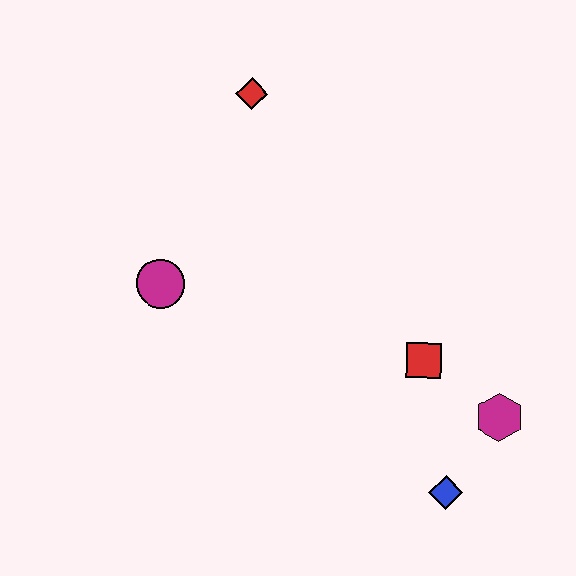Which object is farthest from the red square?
The red diamond is farthest from the red square.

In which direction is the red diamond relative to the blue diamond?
The red diamond is above the blue diamond.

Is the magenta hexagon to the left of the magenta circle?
No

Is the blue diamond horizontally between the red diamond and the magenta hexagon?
Yes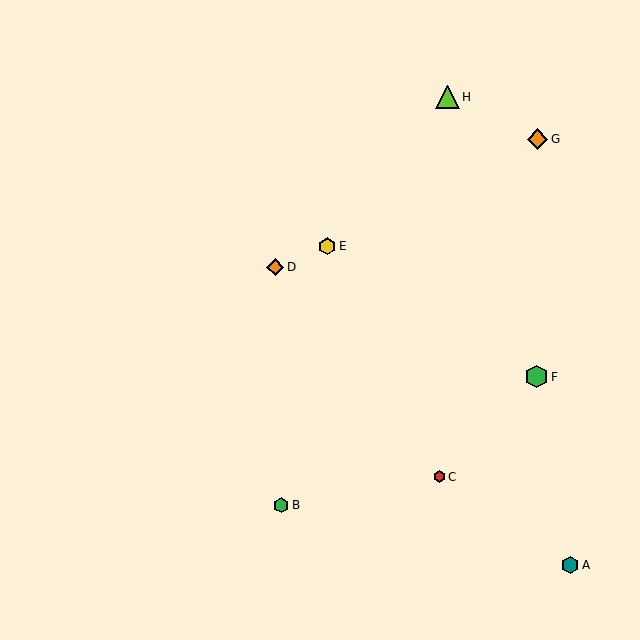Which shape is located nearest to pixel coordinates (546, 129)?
The orange diamond (labeled G) at (537, 139) is nearest to that location.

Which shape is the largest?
The lime triangle (labeled H) is the largest.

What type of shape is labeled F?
Shape F is a green hexagon.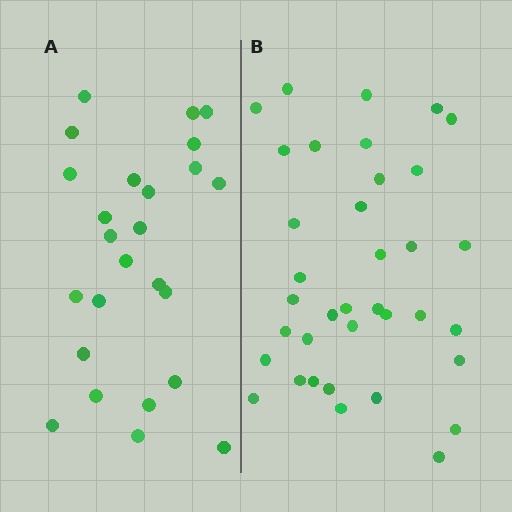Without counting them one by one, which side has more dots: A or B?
Region B (the right region) has more dots.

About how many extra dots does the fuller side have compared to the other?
Region B has roughly 12 or so more dots than region A.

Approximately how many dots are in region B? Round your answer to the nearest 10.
About 40 dots. (The exact count is 36, which rounds to 40.)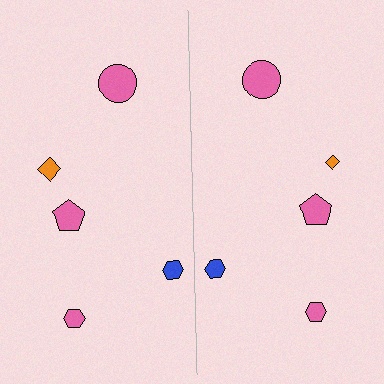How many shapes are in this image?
There are 10 shapes in this image.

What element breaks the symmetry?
The orange diamond on the right side has a different size than its mirror counterpart.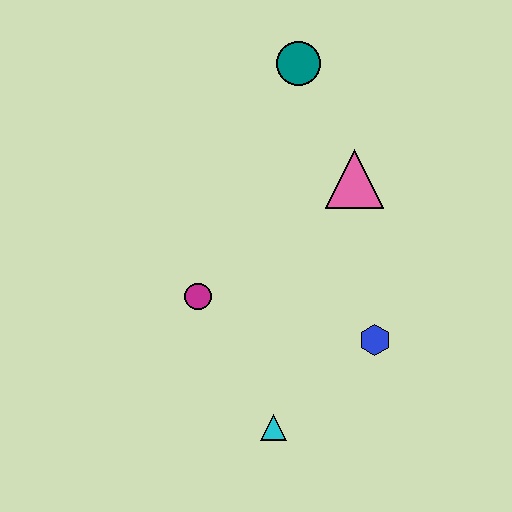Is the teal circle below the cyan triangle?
No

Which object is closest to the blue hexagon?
The cyan triangle is closest to the blue hexagon.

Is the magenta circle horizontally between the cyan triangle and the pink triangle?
No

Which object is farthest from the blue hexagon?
The teal circle is farthest from the blue hexagon.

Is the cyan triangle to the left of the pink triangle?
Yes